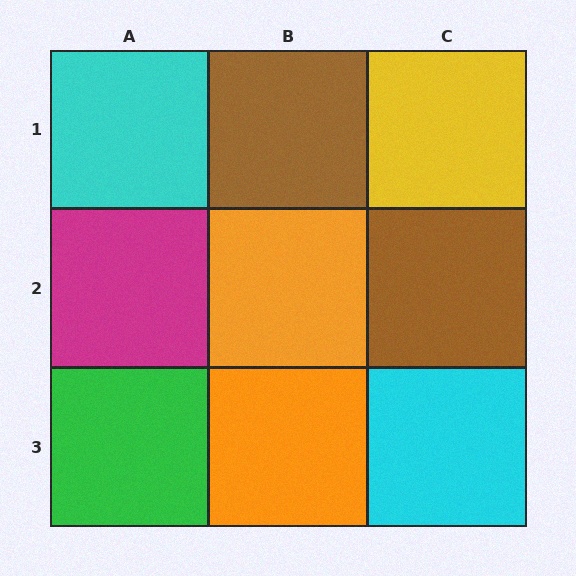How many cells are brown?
2 cells are brown.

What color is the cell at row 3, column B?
Orange.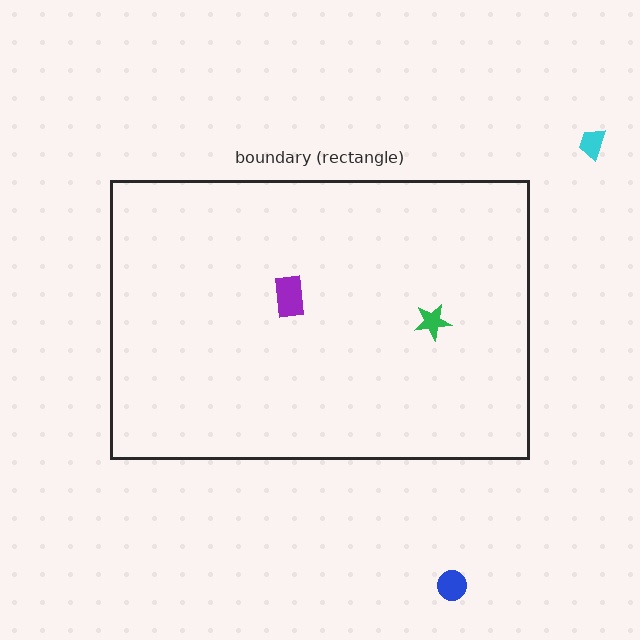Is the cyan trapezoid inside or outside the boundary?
Outside.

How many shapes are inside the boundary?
2 inside, 2 outside.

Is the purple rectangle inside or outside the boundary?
Inside.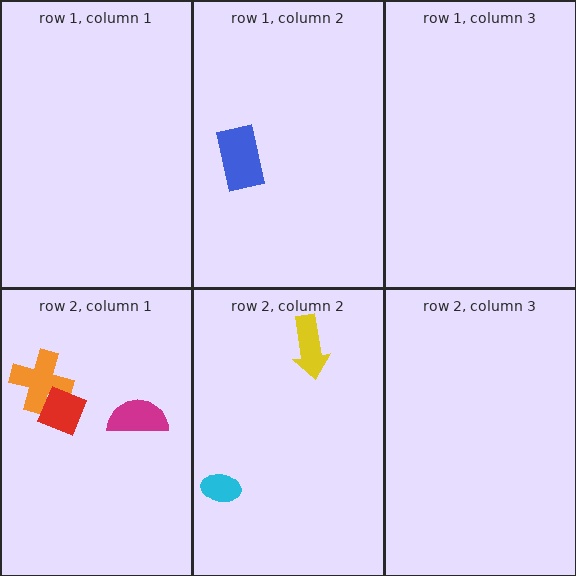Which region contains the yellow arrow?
The row 2, column 2 region.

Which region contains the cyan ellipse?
The row 2, column 2 region.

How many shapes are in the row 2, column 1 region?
3.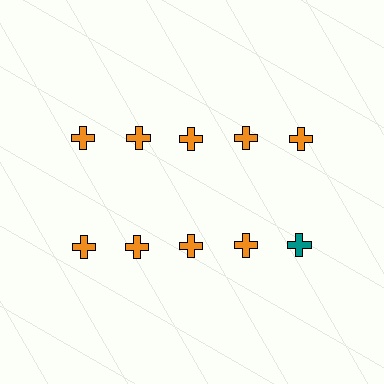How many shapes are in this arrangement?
There are 10 shapes arranged in a grid pattern.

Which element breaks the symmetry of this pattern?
The teal cross in the second row, rightmost column breaks the symmetry. All other shapes are orange crosses.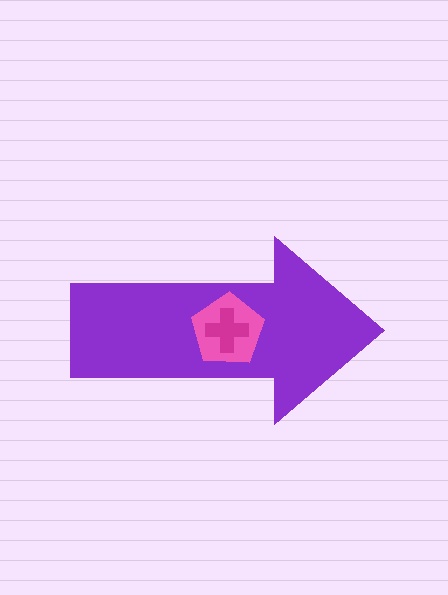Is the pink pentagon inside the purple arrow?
Yes.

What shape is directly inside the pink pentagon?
The magenta cross.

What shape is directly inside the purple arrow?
The pink pentagon.